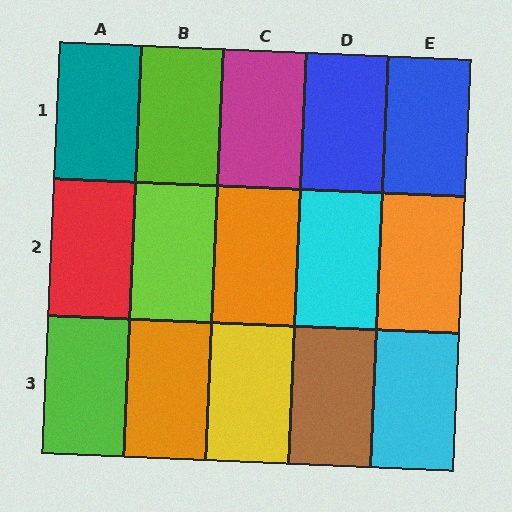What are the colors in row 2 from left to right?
Red, lime, orange, cyan, orange.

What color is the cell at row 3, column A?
Lime.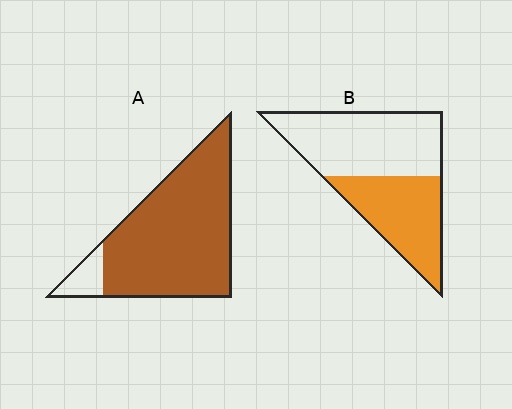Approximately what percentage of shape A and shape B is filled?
A is approximately 90% and B is approximately 45%.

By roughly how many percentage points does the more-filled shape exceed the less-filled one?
By roughly 50 percentage points (A over B).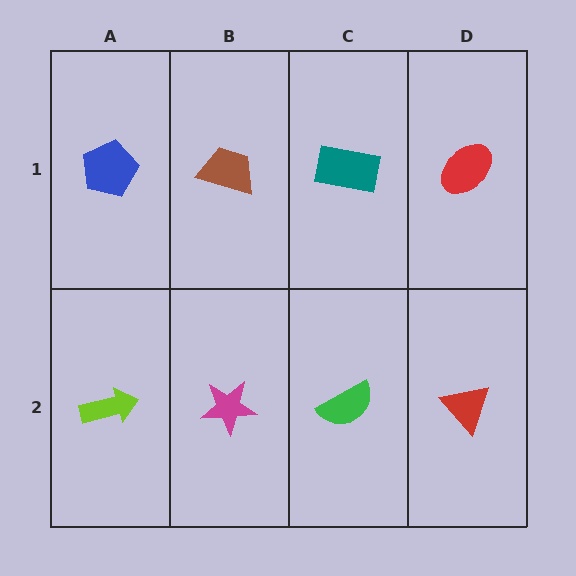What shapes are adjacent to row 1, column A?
A lime arrow (row 2, column A), a brown trapezoid (row 1, column B).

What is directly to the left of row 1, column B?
A blue pentagon.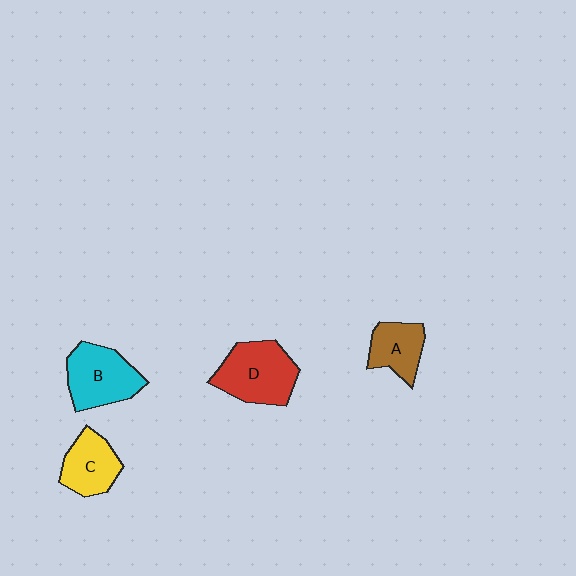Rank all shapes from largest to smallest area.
From largest to smallest: D (red), B (cyan), C (yellow), A (brown).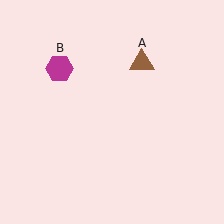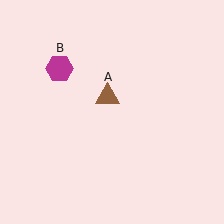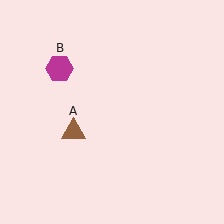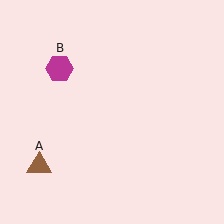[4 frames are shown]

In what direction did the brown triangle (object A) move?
The brown triangle (object A) moved down and to the left.